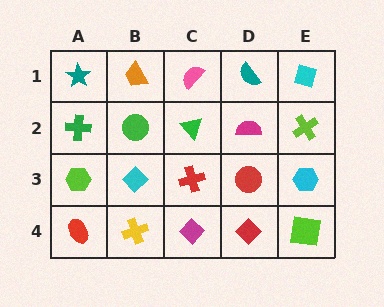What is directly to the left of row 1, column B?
A teal star.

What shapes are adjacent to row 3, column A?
A green cross (row 2, column A), a red ellipse (row 4, column A), a cyan diamond (row 3, column B).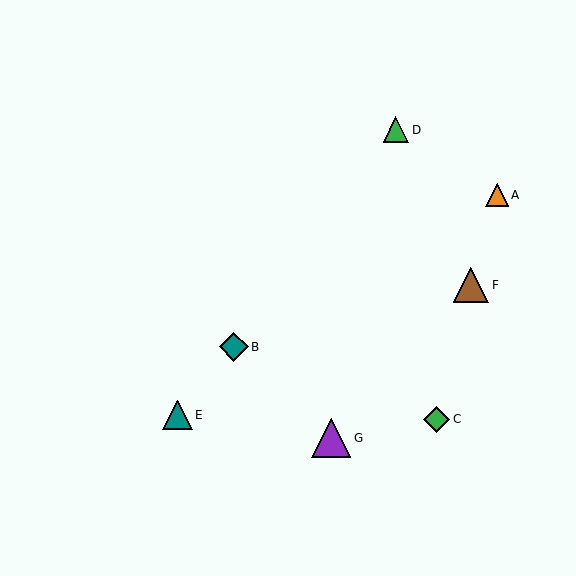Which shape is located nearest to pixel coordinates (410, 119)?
The green triangle (labeled D) at (396, 130) is nearest to that location.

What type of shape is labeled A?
Shape A is an orange triangle.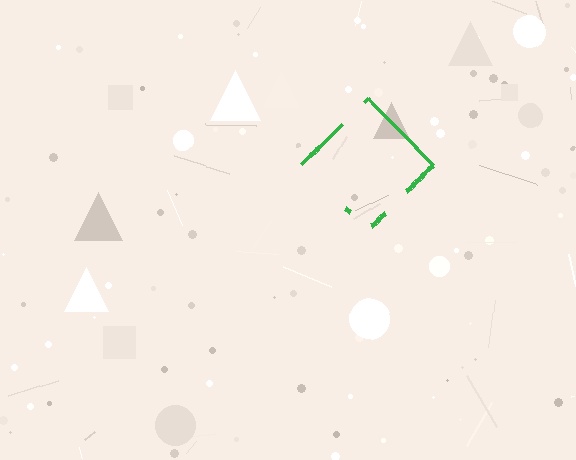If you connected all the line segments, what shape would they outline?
They would outline a diamond.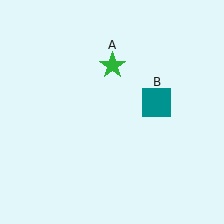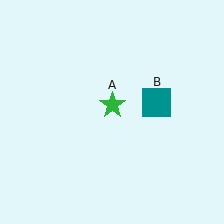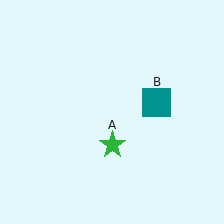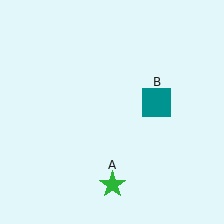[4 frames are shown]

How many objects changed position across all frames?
1 object changed position: green star (object A).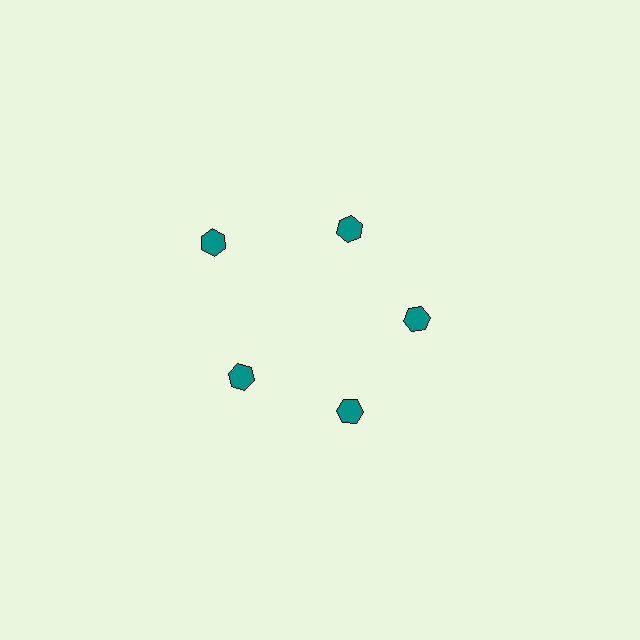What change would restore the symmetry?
The symmetry would be restored by moving it inward, back onto the ring so that all 5 hexagons sit at equal angles and equal distance from the center.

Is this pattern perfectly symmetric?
No. The 5 teal hexagons are arranged in a ring, but one element near the 10 o'clock position is pushed outward from the center, breaking the 5-fold rotational symmetry.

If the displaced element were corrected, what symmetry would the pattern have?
It would have 5-fold rotational symmetry — the pattern would map onto itself every 72 degrees.